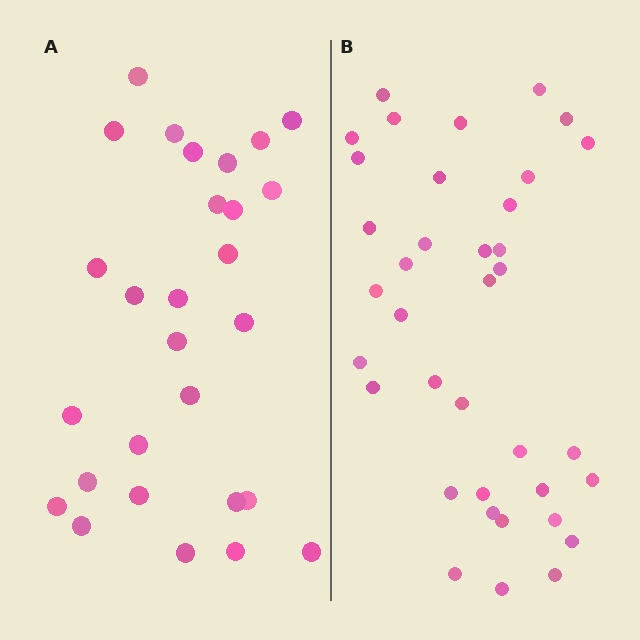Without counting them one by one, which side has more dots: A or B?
Region B (the right region) has more dots.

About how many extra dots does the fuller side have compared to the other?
Region B has roughly 8 or so more dots than region A.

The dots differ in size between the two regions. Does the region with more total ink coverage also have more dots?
No. Region A has more total ink coverage because its dots are larger, but region B actually contains more individual dots. Total area can be misleading — the number of items is what matters here.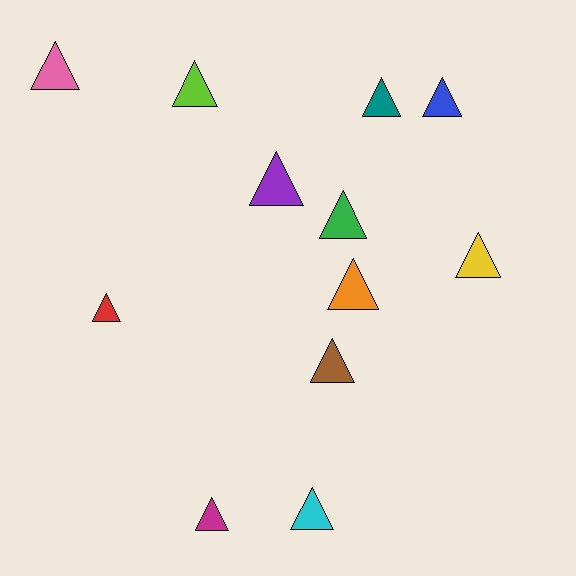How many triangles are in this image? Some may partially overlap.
There are 12 triangles.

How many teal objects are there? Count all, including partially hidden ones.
There is 1 teal object.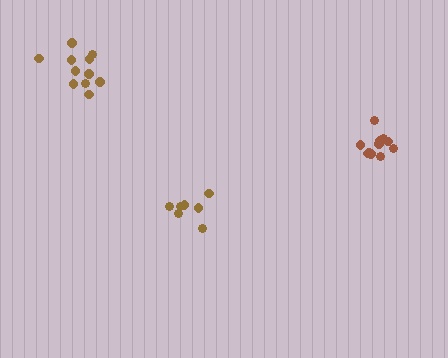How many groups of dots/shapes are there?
There are 3 groups.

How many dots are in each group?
Group 1: 7 dots, Group 2: 11 dots, Group 3: 11 dots (29 total).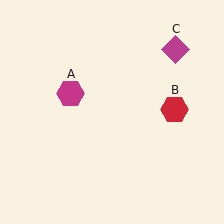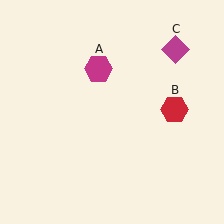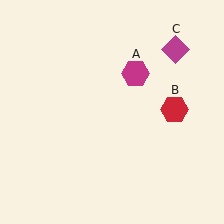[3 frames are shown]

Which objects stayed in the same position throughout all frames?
Red hexagon (object B) and magenta diamond (object C) remained stationary.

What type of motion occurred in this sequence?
The magenta hexagon (object A) rotated clockwise around the center of the scene.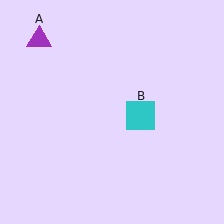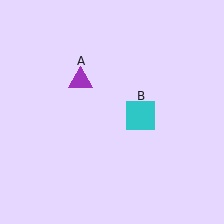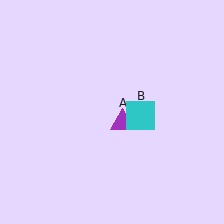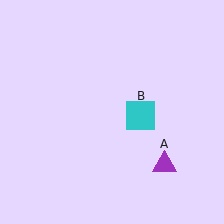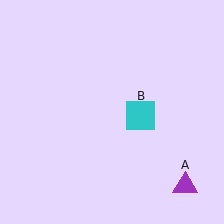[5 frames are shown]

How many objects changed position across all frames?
1 object changed position: purple triangle (object A).